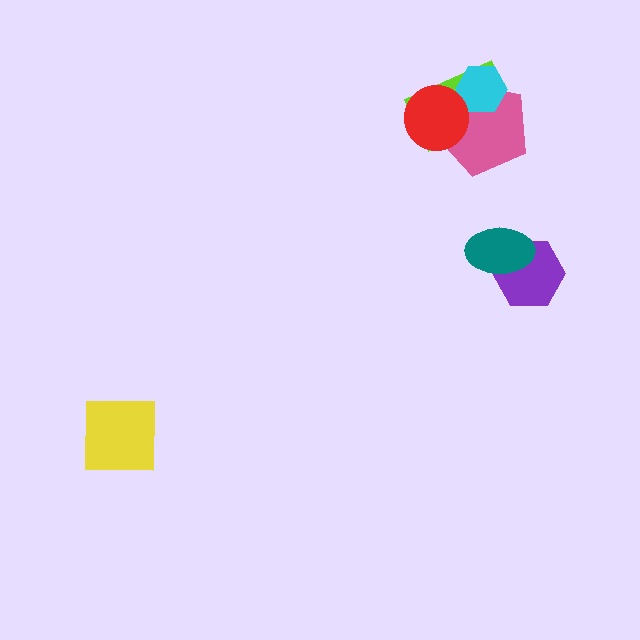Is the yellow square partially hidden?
No, no other shape covers it.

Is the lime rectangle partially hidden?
Yes, it is partially covered by another shape.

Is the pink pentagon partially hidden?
Yes, it is partially covered by another shape.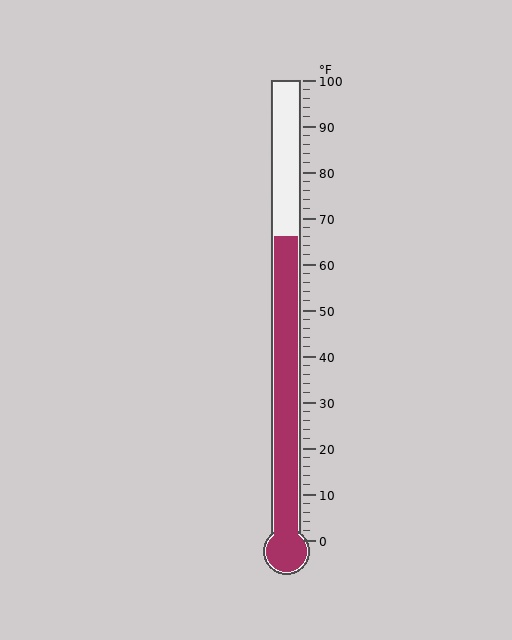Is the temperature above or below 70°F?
The temperature is below 70°F.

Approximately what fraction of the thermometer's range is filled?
The thermometer is filled to approximately 65% of its range.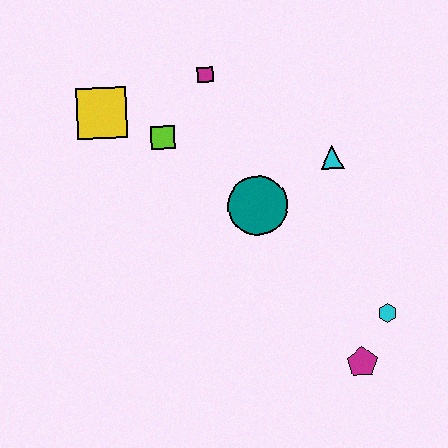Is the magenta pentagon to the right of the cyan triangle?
Yes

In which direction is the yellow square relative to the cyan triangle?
The yellow square is to the left of the cyan triangle.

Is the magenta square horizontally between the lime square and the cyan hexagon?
Yes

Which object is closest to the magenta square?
The lime square is closest to the magenta square.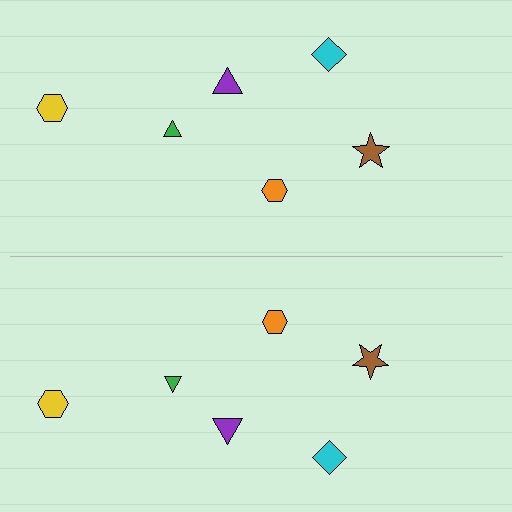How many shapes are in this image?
There are 12 shapes in this image.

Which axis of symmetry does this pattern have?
The pattern has a horizontal axis of symmetry running through the center of the image.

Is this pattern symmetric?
Yes, this pattern has bilateral (reflection) symmetry.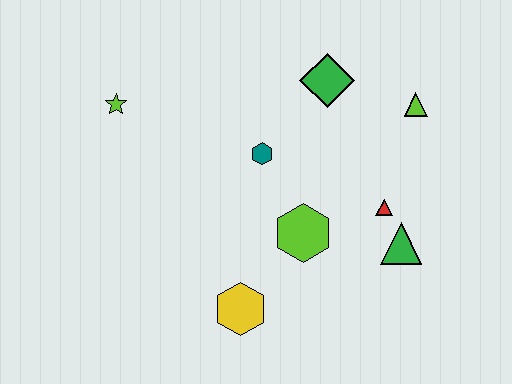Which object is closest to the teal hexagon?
The lime hexagon is closest to the teal hexagon.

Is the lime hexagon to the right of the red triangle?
No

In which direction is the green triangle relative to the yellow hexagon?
The green triangle is to the right of the yellow hexagon.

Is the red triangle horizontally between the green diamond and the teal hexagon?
No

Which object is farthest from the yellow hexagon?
The lime triangle is farthest from the yellow hexagon.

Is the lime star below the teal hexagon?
No